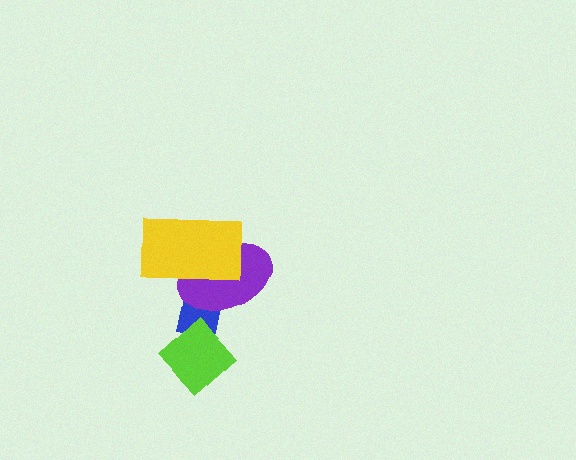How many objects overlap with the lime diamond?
1 object overlaps with the lime diamond.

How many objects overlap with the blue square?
3 objects overlap with the blue square.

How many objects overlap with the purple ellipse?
2 objects overlap with the purple ellipse.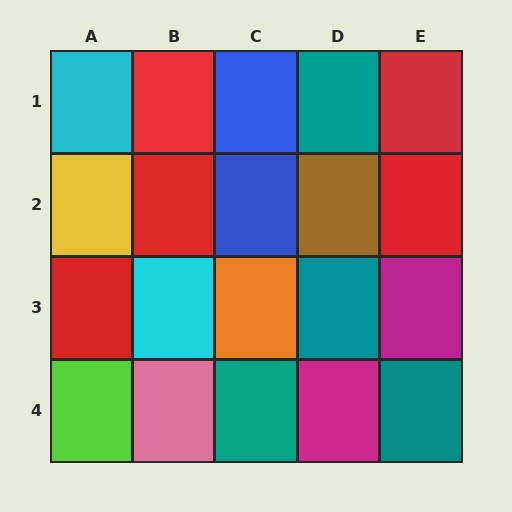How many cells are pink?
1 cell is pink.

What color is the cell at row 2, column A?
Yellow.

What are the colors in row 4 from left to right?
Lime, pink, teal, magenta, teal.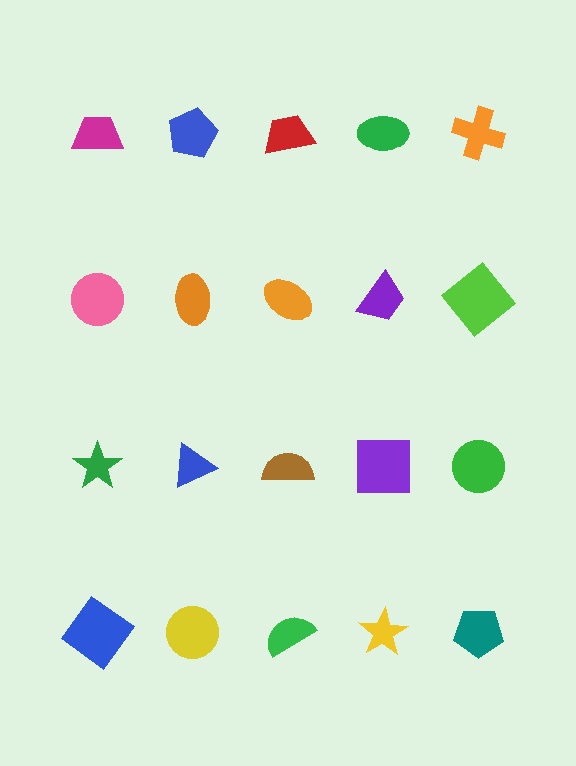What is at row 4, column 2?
A yellow circle.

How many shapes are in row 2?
5 shapes.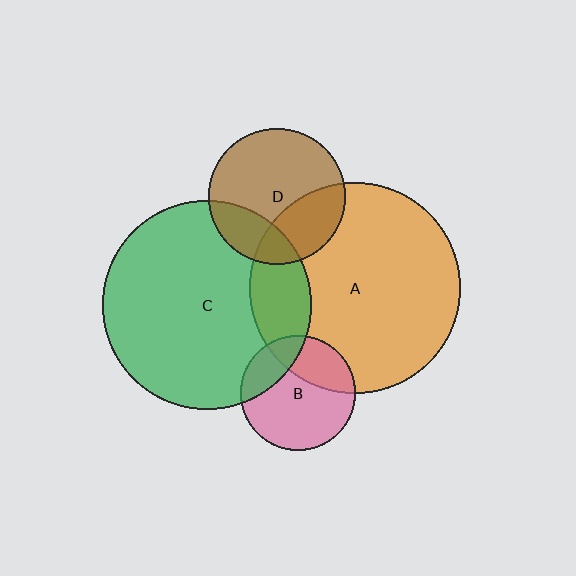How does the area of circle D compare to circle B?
Approximately 1.4 times.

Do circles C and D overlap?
Yes.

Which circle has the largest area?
Circle A (orange).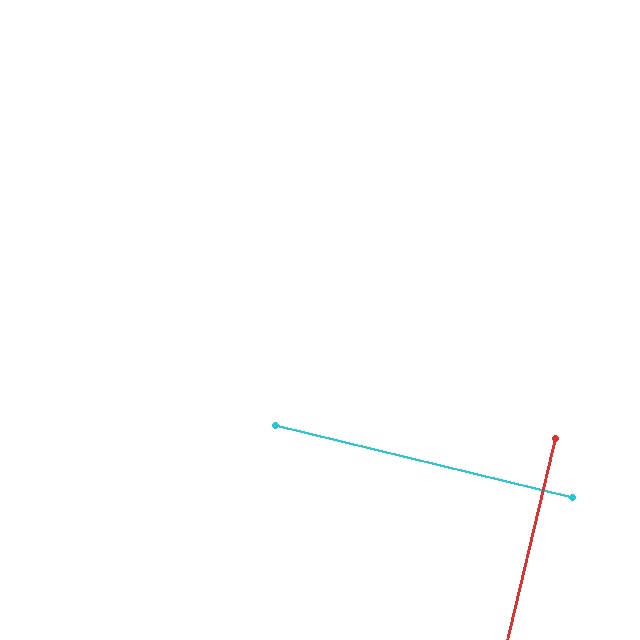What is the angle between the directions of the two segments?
Approximately 90 degrees.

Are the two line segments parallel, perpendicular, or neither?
Perpendicular — they meet at approximately 90°.